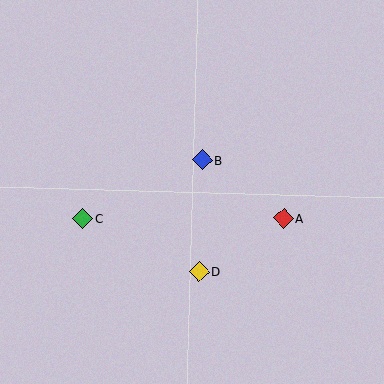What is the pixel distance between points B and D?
The distance between B and D is 111 pixels.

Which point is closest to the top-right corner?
Point A is closest to the top-right corner.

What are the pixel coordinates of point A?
Point A is at (284, 218).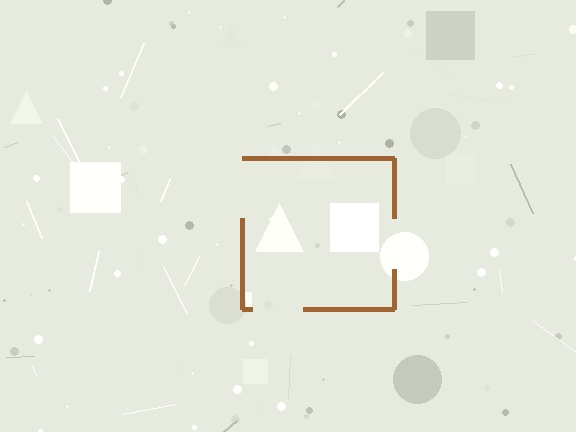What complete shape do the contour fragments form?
The contour fragments form a square.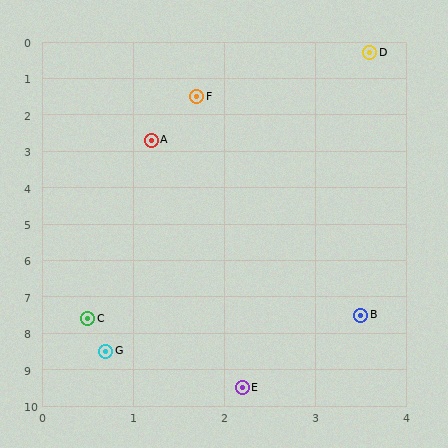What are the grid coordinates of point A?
Point A is at approximately (1.2, 2.7).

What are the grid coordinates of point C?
Point C is at approximately (0.5, 7.6).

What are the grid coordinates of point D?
Point D is at approximately (3.6, 0.3).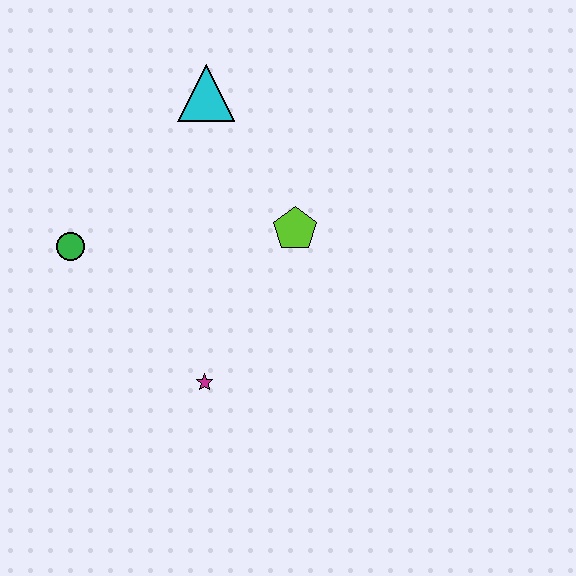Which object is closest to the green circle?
The magenta star is closest to the green circle.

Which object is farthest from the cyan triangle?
The magenta star is farthest from the cyan triangle.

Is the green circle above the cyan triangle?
No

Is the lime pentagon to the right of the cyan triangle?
Yes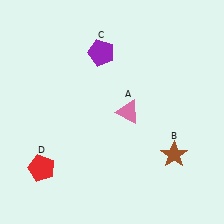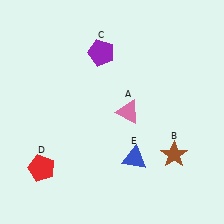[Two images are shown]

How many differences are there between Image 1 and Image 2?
There is 1 difference between the two images.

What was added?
A blue triangle (E) was added in Image 2.